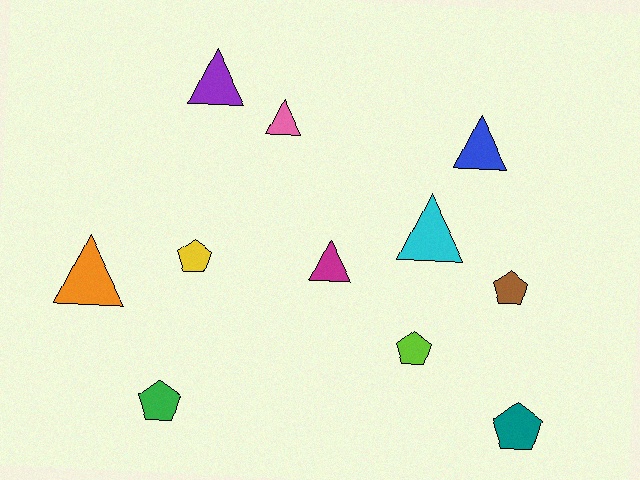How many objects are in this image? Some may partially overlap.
There are 11 objects.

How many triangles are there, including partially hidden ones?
There are 6 triangles.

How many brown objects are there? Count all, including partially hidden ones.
There is 1 brown object.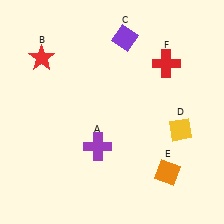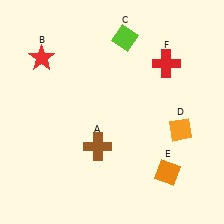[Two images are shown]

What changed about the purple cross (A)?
In Image 1, A is purple. In Image 2, it changed to brown.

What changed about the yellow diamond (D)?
In Image 1, D is yellow. In Image 2, it changed to orange.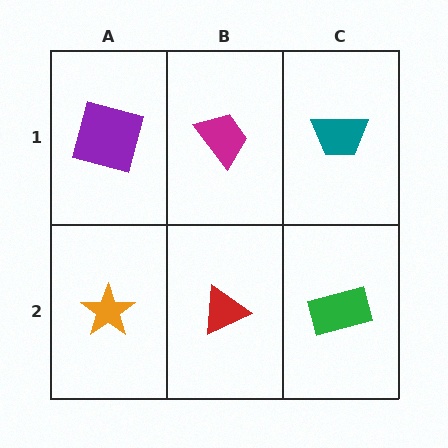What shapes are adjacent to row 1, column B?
A red triangle (row 2, column B), a purple square (row 1, column A), a teal trapezoid (row 1, column C).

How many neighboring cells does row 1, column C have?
2.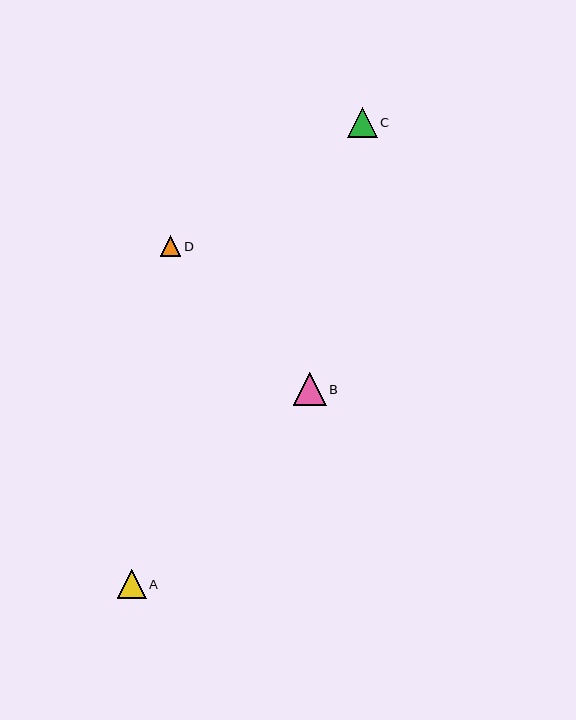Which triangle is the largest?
Triangle B is the largest with a size of approximately 33 pixels.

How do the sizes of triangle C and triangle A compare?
Triangle C and triangle A are approximately the same size.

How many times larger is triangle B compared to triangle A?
Triangle B is approximately 1.1 times the size of triangle A.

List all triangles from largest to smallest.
From largest to smallest: B, C, A, D.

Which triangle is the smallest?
Triangle D is the smallest with a size of approximately 21 pixels.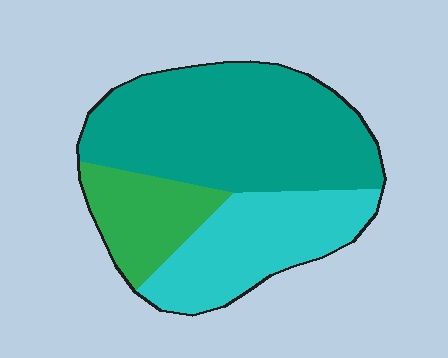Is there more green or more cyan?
Cyan.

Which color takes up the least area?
Green, at roughly 20%.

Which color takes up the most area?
Teal, at roughly 55%.